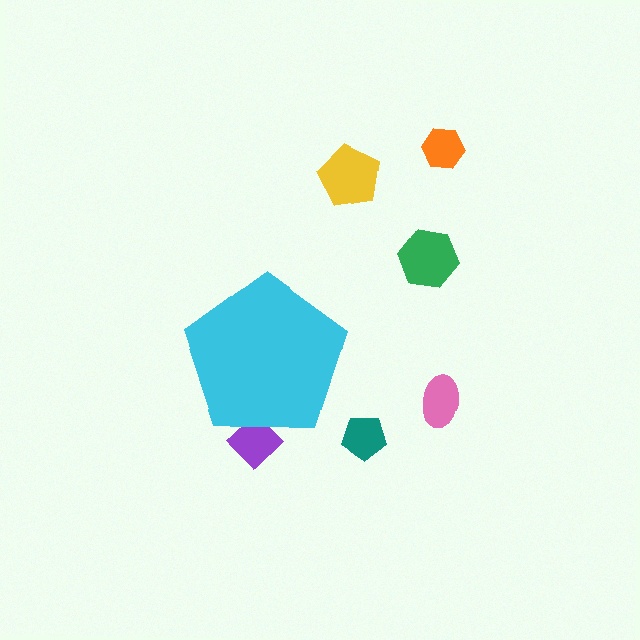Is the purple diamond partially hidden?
Yes, the purple diamond is partially hidden behind the cyan pentagon.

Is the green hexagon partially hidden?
No, the green hexagon is fully visible.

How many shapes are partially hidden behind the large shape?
1 shape is partially hidden.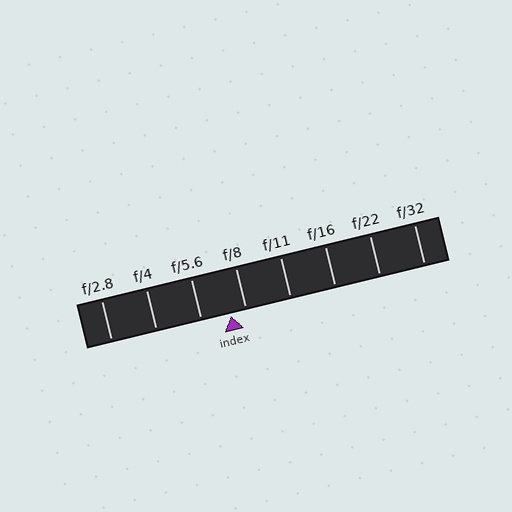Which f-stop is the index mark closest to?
The index mark is closest to f/8.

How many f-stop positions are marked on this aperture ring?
There are 8 f-stop positions marked.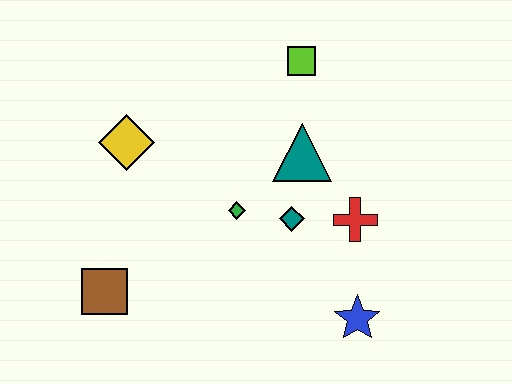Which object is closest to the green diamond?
The teal diamond is closest to the green diamond.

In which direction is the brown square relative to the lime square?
The brown square is below the lime square.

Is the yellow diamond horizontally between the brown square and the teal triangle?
Yes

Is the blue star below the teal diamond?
Yes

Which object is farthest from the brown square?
The lime square is farthest from the brown square.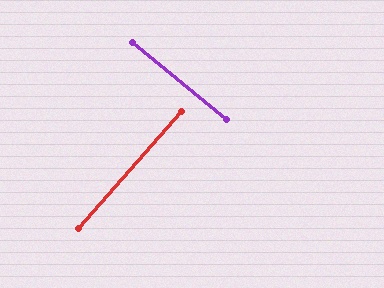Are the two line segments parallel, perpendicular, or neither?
Perpendicular — they meet at approximately 88°.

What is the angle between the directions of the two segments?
Approximately 88 degrees.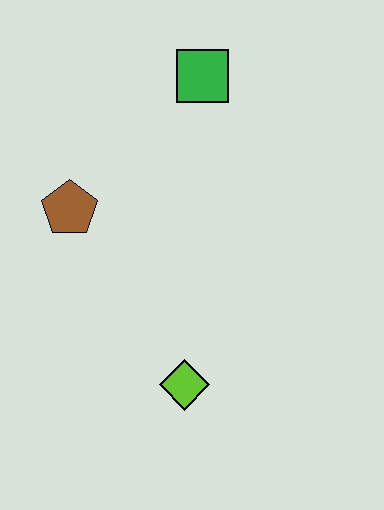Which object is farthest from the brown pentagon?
The lime diamond is farthest from the brown pentagon.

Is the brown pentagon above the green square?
No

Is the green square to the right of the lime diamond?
Yes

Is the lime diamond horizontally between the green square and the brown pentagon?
Yes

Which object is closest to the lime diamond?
The brown pentagon is closest to the lime diamond.